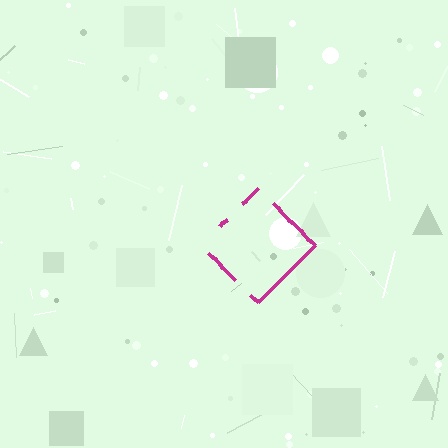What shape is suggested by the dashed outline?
The dashed outline suggests a diamond.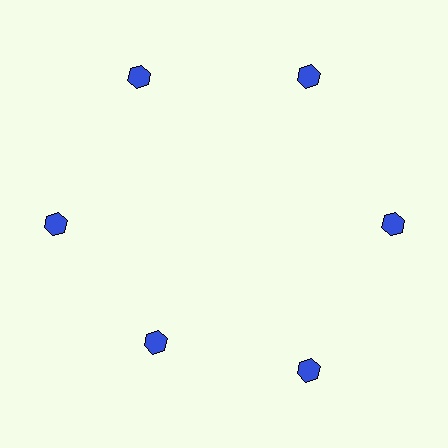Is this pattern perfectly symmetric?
No. The 6 blue hexagons are arranged in a ring, but one element near the 7 o'clock position is pulled inward toward the center, breaking the 6-fold rotational symmetry.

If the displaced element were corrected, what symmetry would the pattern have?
It would have 6-fold rotational symmetry — the pattern would map onto itself every 60 degrees.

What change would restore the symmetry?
The symmetry would be restored by moving it outward, back onto the ring so that all 6 hexagons sit at equal angles and equal distance from the center.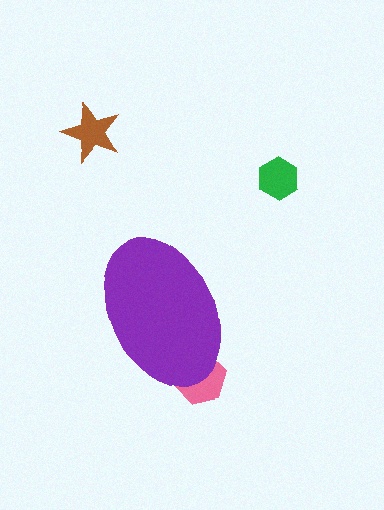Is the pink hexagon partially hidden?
Yes, the pink hexagon is partially hidden behind the purple ellipse.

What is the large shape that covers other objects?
A purple ellipse.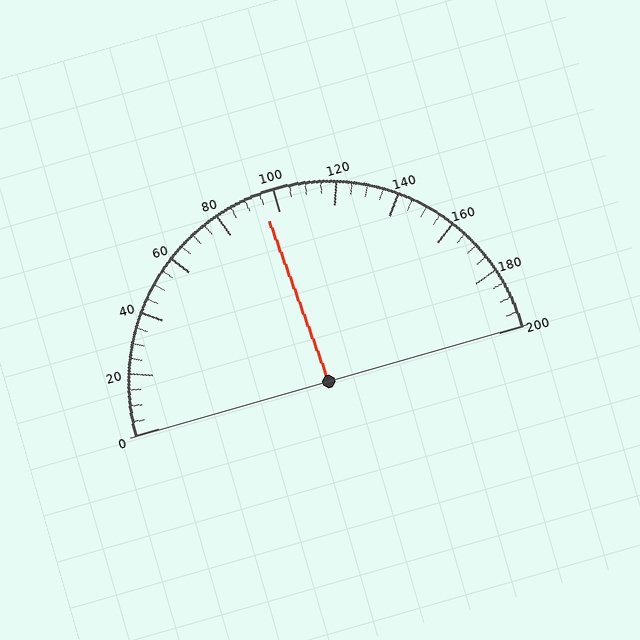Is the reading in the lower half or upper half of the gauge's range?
The reading is in the lower half of the range (0 to 200).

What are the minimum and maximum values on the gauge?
The gauge ranges from 0 to 200.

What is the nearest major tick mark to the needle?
The nearest major tick mark is 100.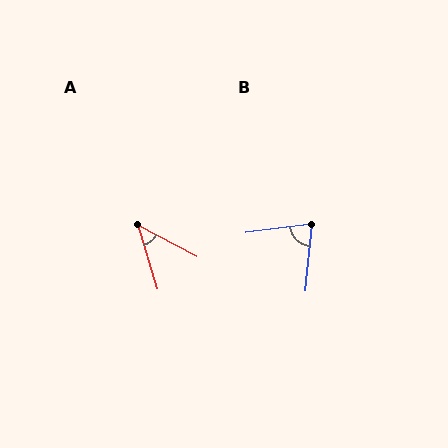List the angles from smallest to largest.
A (45°), B (77°).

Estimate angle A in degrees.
Approximately 45 degrees.